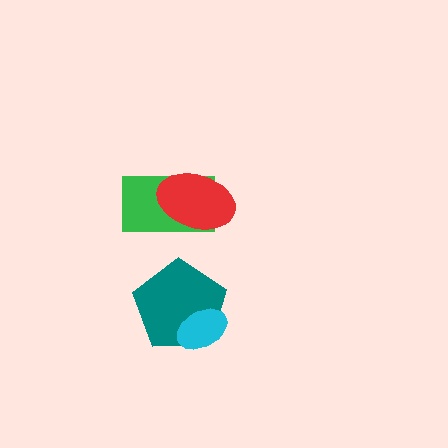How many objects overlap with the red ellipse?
1 object overlaps with the red ellipse.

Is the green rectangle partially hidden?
Yes, it is partially covered by another shape.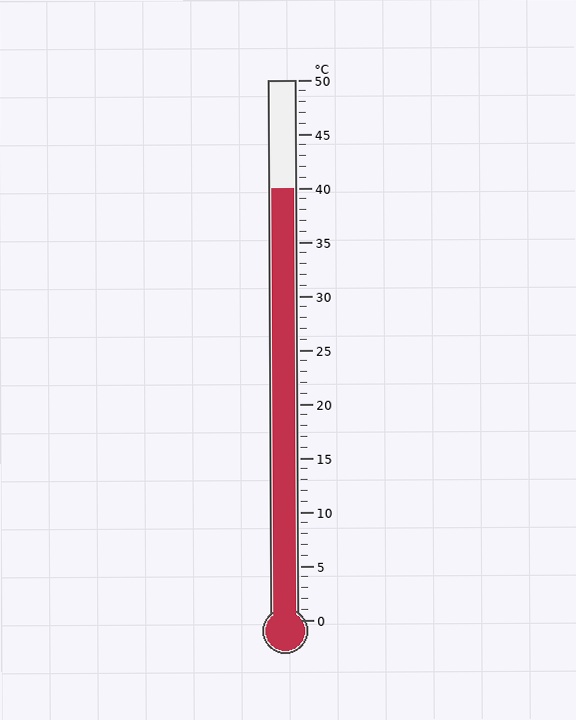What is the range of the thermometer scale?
The thermometer scale ranges from 0°C to 50°C.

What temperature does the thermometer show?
The thermometer shows approximately 40°C.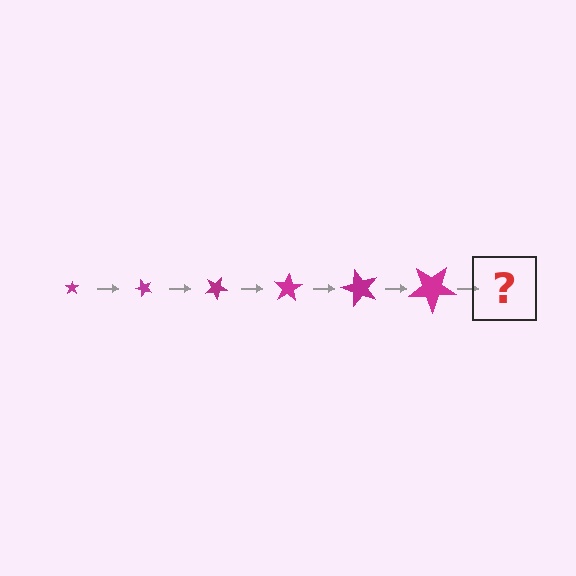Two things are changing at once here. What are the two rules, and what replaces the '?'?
The two rules are that the star grows larger each step and it rotates 50 degrees each step. The '?' should be a star, larger than the previous one and rotated 300 degrees from the start.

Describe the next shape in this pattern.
It should be a star, larger than the previous one and rotated 300 degrees from the start.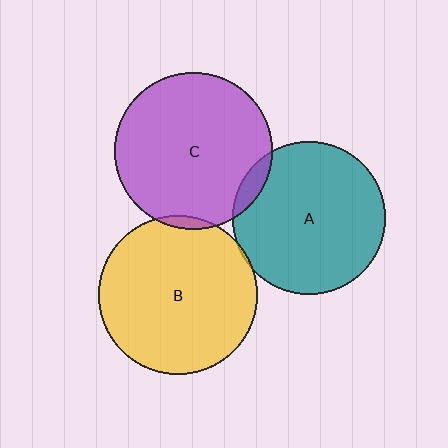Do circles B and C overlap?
Yes.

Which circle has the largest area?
Circle B (yellow).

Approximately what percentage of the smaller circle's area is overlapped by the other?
Approximately 5%.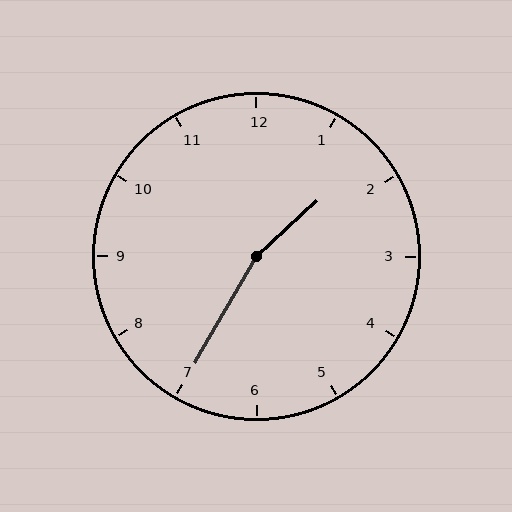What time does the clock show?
1:35.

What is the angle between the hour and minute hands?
Approximately 162 degrees.